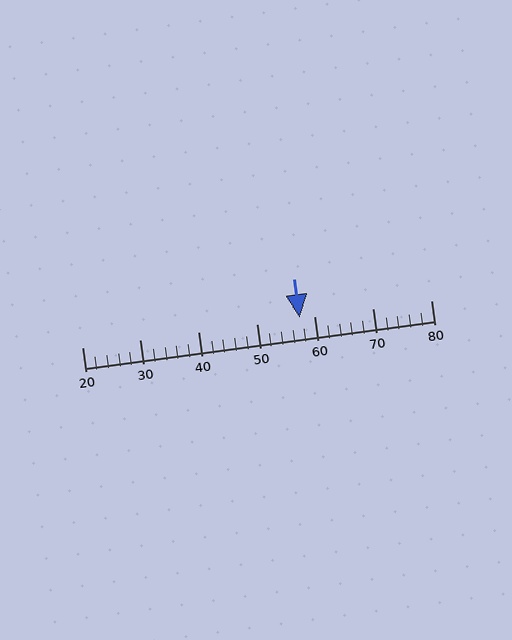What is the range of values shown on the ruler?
The ruler shows values from 20 to 80.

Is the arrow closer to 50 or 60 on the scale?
The arrow is closer to 60.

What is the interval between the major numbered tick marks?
The major tick marks are spaced 10 units apart.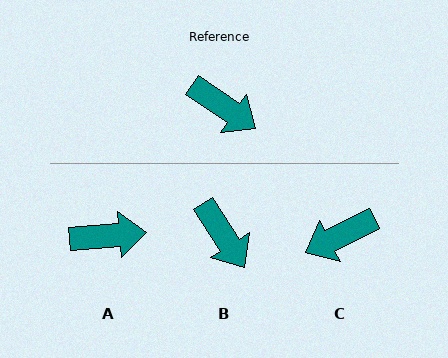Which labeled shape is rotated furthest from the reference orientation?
C, about 119 degrees away.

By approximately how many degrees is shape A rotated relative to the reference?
Approximately 38 degrees counter-clockwise.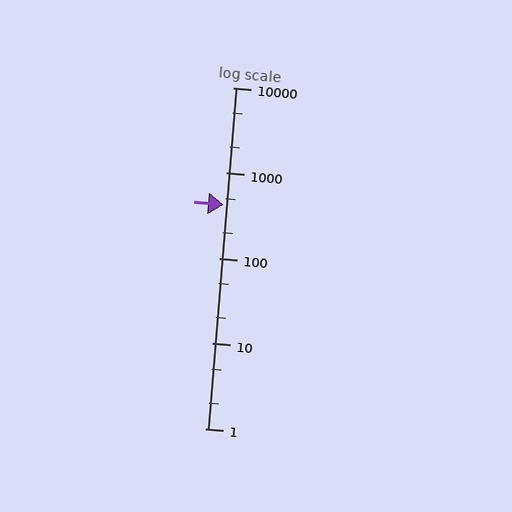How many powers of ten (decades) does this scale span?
The scale spans 4 decades, from 1 to 10000.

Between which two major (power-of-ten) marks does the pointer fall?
The pointer is between 100 and 1000.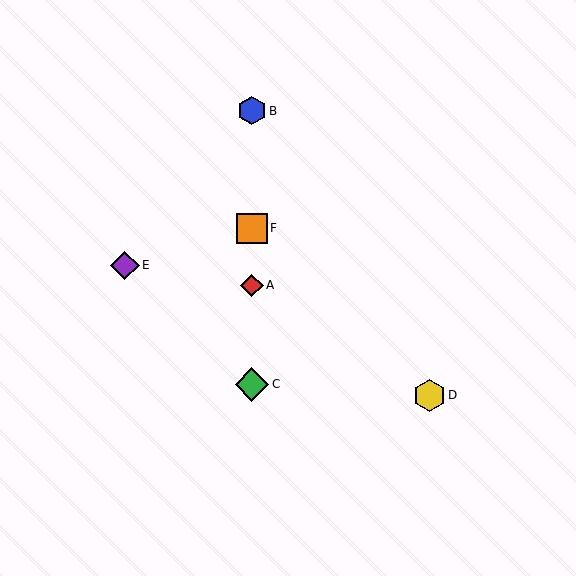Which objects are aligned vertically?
Objects A, B, C, F are aligned vertically.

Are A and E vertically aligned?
No, A is at x≈252 and E is at x≈125.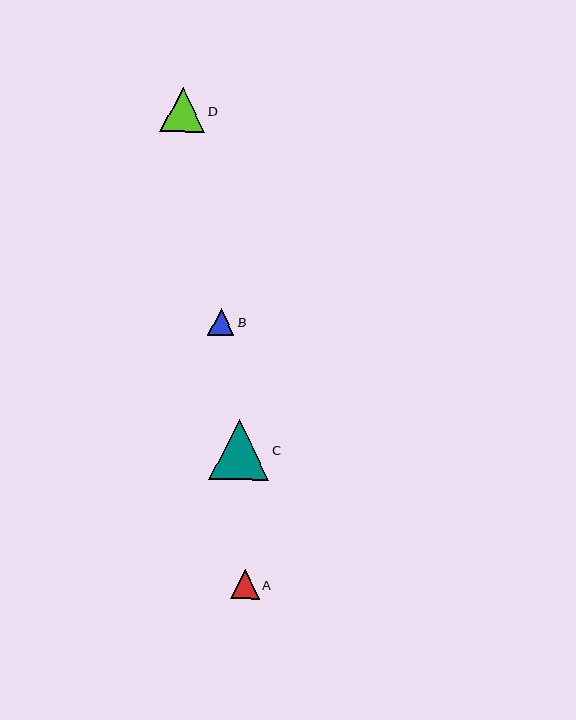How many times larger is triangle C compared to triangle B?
Triangle C is approximately 2.3 times the size of triangle B.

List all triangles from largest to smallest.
From largest to smallest: C, D, A, B.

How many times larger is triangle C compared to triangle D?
Triangle C is approximately 1.4 times the size of triangle D.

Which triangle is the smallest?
Triangle B is the smallest with a size of approximately 26 pixels.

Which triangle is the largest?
Triangle C is the largest with a size of approximately 60 pixels.